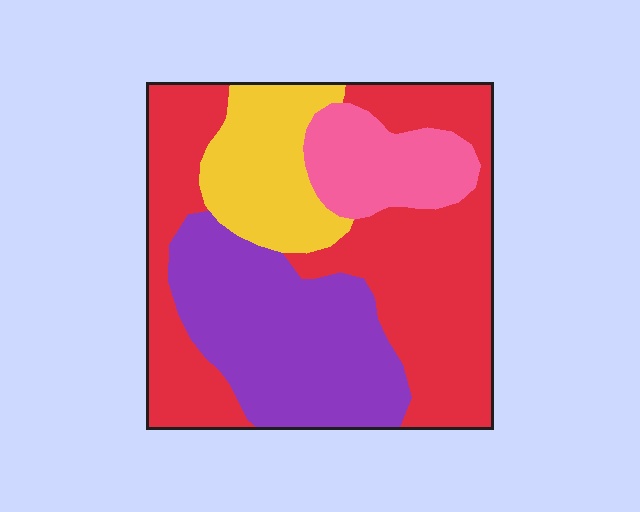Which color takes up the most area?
Red, at roughly 45%.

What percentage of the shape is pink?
Pink covers 12% of the shape.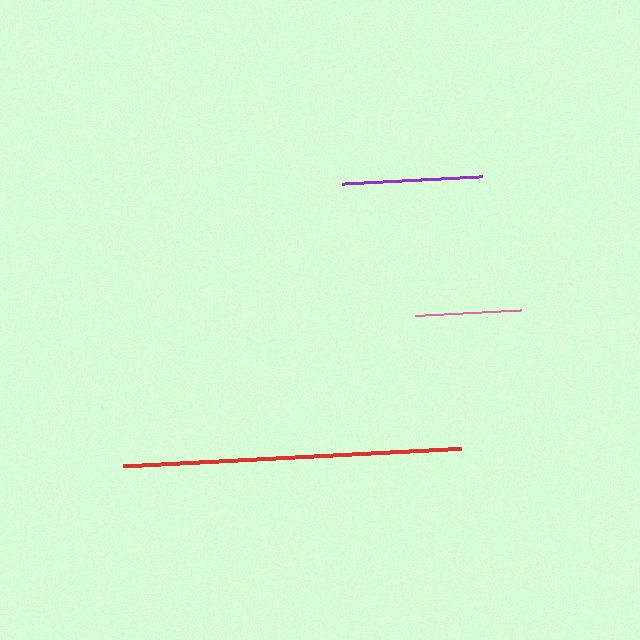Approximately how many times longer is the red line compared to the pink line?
The red line is approximately 3.2 times the length of the pink line.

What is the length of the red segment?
The red segment is approximately 338 pixels long.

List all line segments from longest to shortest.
From longest to shortest: red, purple, pink.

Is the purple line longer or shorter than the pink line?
The purple line is longer than the pink line.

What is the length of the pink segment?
The pink segment is approximately 106 pixels long.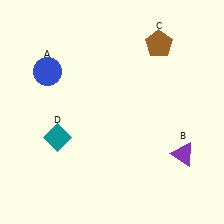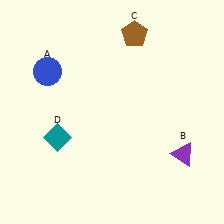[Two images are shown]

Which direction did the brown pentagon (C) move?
The brown pentagon (C) moved left.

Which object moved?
The brown pentagon (C) moved left.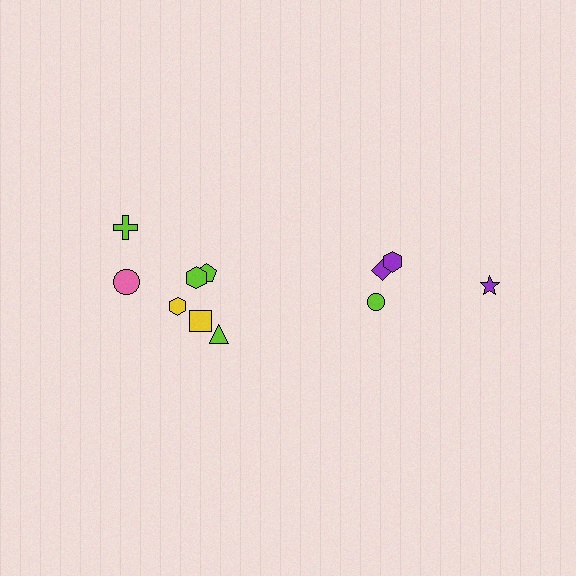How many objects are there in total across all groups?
There are 11 objects.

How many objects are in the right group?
There are 4 objects.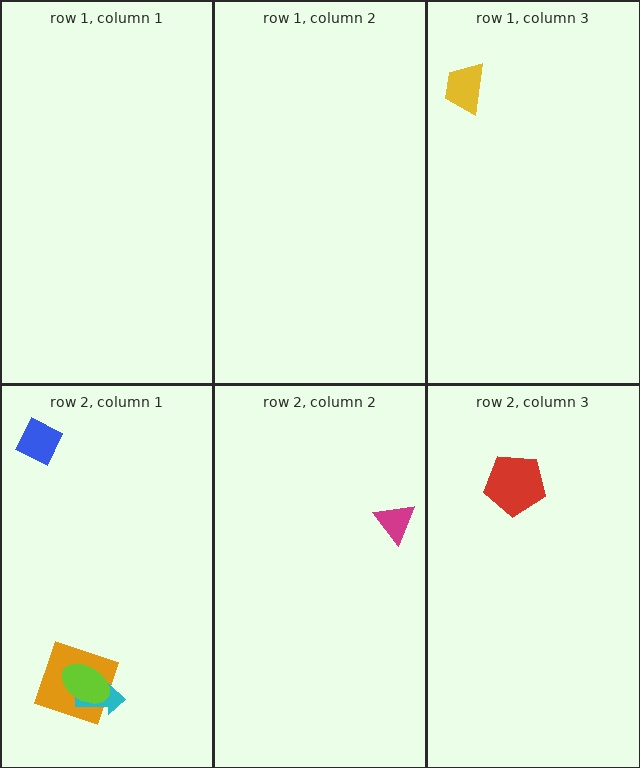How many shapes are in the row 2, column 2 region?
1.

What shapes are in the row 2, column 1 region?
The orange square, the cyan arrow, the blue diamond, the lime ellipse.